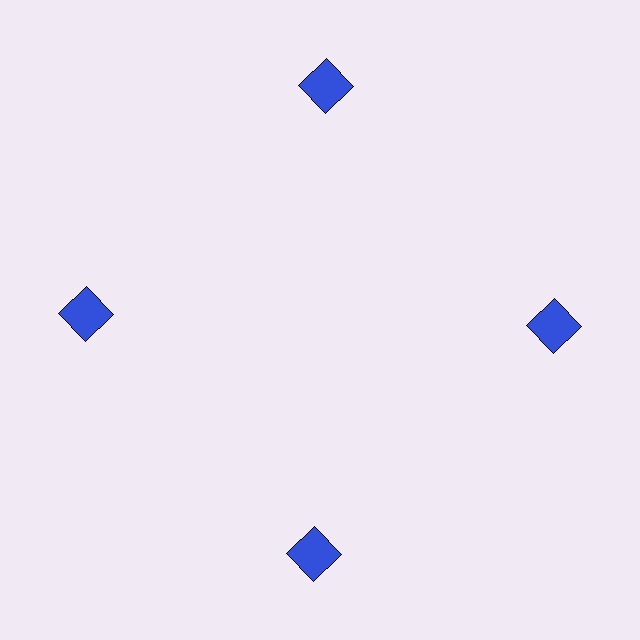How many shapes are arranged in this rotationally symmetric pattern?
There are 4 shapes, arranged in 4 groups of 1.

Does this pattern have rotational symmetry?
Yes, this pattern has 4-fold rotational symmetry. It looks the same after rotating 90 degrees around the center.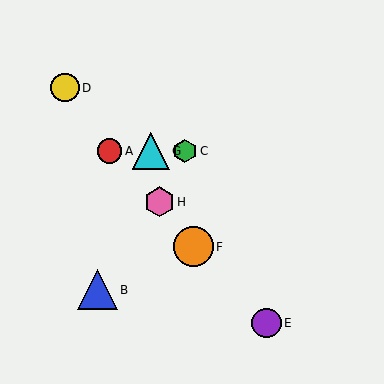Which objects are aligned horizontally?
Objects A, C, G are aligned horizontally.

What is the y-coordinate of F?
Object F is at y≈247.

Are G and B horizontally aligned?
No, G is at y≈151 and B is at y≈290.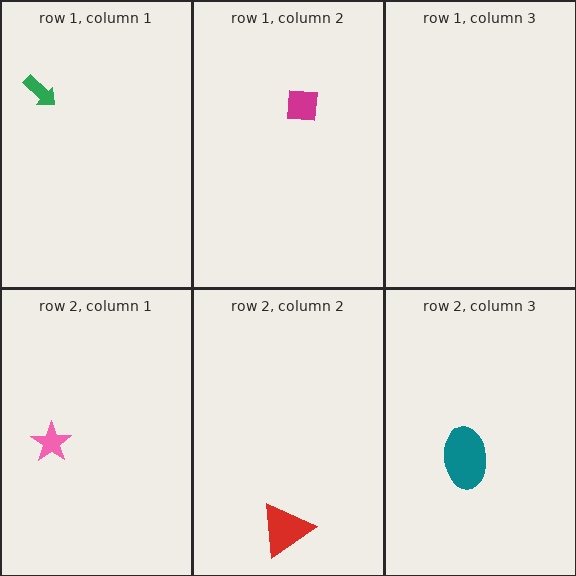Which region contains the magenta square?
The row 1, column 2 region.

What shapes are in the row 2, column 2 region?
The red triangle.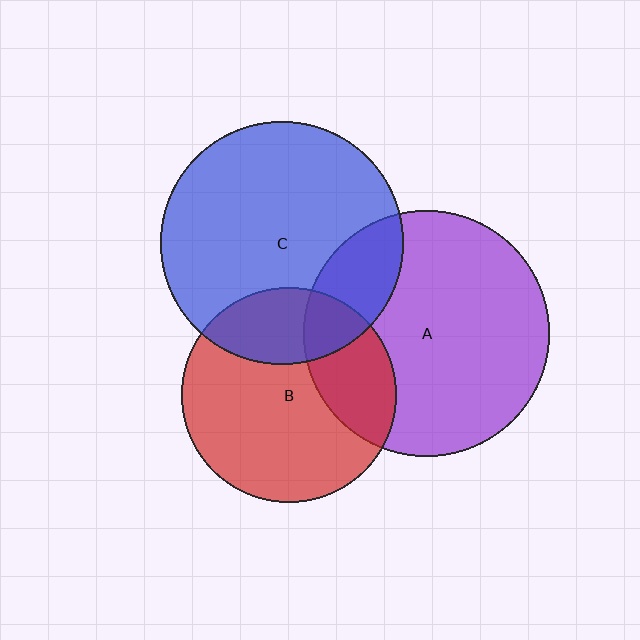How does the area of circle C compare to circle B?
Approximately 1.3 times.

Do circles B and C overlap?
Yes.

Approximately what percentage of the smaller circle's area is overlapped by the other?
Approximately 25%.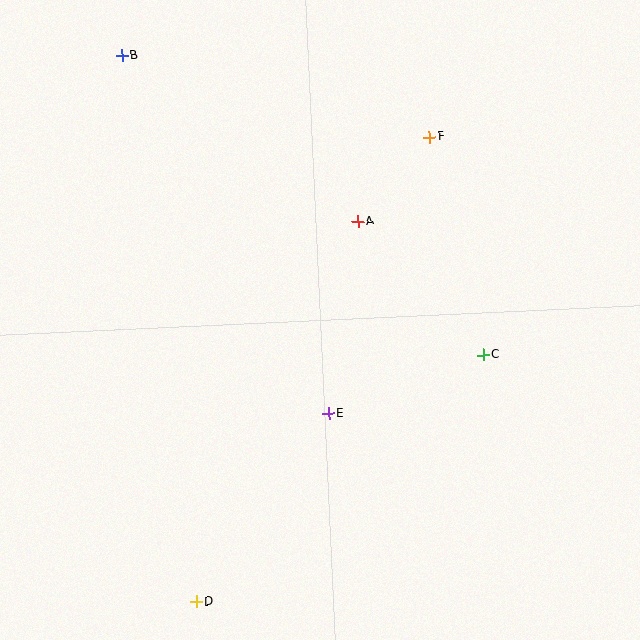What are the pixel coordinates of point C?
Point C is at (483, 355).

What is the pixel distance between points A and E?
The distance between A and E is 194 pixels.